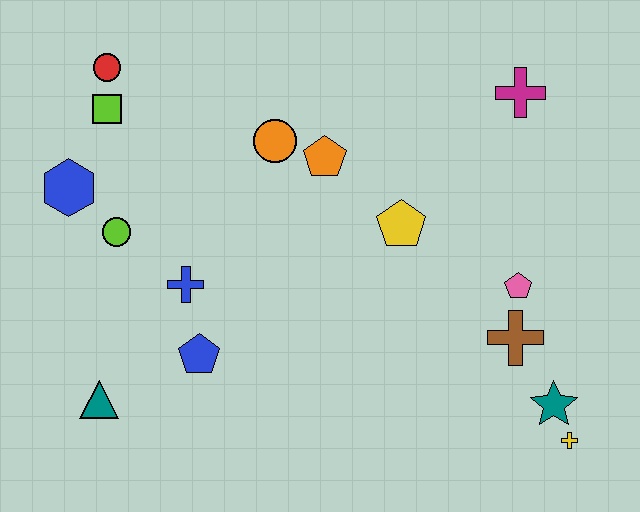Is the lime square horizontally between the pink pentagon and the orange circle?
No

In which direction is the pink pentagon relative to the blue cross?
The pink pentagon is to the right of the blue cross.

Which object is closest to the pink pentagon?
The brown cross is closest to the pink pentagon.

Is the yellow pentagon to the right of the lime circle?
Yes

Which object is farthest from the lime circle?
The yellow cross is farthest from the lime circle.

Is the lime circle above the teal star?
Yes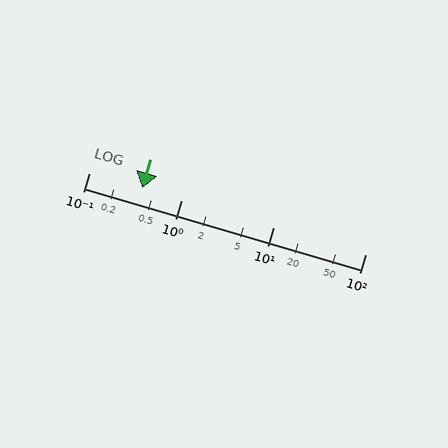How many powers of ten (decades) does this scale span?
The scale spans 3 decades, from 0.1 to 100.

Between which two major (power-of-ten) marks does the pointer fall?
The pointer is between 0.1 and 1.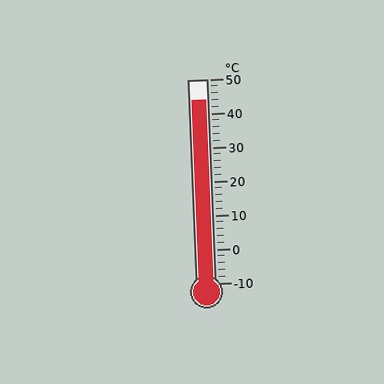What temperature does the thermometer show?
The thermometer shows approximately 44°C.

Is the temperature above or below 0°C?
The temperature is above 0°C.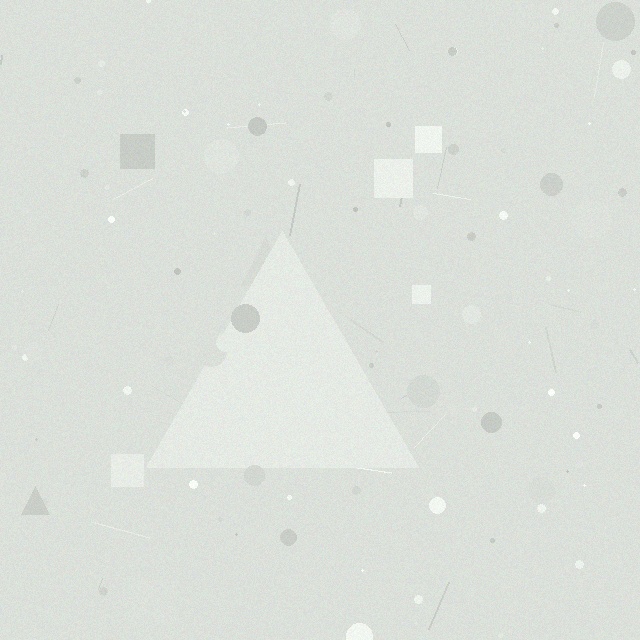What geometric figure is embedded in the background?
A triangle is embedded in the background.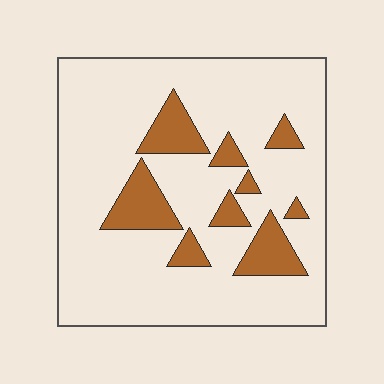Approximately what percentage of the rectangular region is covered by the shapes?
Approximately 15%.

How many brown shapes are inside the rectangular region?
9.